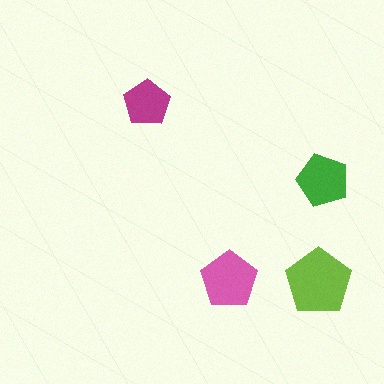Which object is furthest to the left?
The magenta pentagon is leftmost.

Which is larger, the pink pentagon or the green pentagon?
The pink one.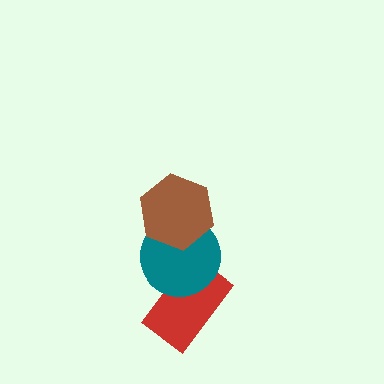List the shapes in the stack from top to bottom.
From top to bottom: the brown hexagon, the teal circle, the red rectangle.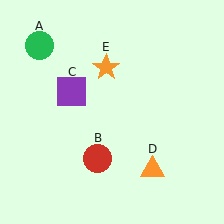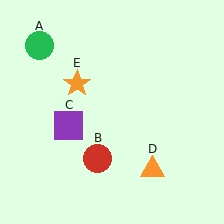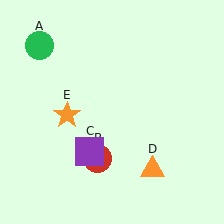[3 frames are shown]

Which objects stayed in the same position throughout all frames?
Green circle (object A) and red circle (object B) and orange triangle (object D) remained stationary.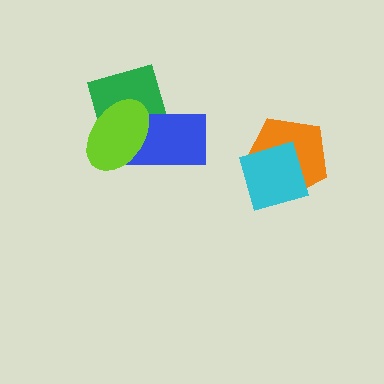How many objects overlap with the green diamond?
2 objects overlap with the green diamond.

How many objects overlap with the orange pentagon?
1 object overlaps with the orange pentagon.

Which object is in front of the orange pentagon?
The cyan square is in front of the orange pentagon.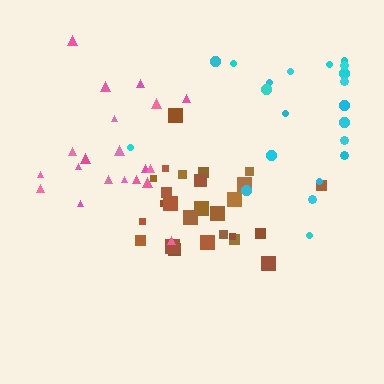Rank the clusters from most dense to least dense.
brown, pink, cyan.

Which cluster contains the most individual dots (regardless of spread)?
Brown (26).